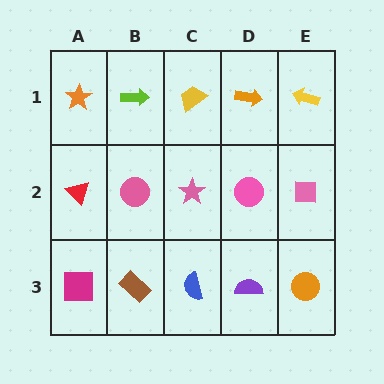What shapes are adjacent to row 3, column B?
A pink circle (row 2, column B), a magenta square (row 3, column A), a blue semicircle (row 3, column C).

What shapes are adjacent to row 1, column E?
A pink square (row 2, column E), an orange arrow (row 1, column D).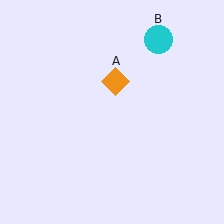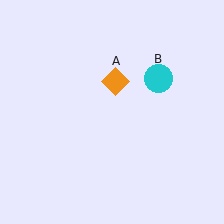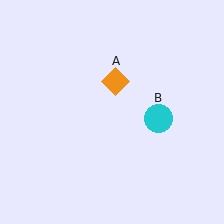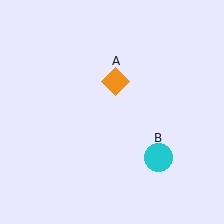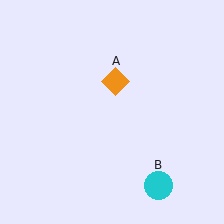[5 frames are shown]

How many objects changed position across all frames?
1 object changed position: cyan circle (object B).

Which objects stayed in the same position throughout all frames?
Orange diamond (object A) remained stationary.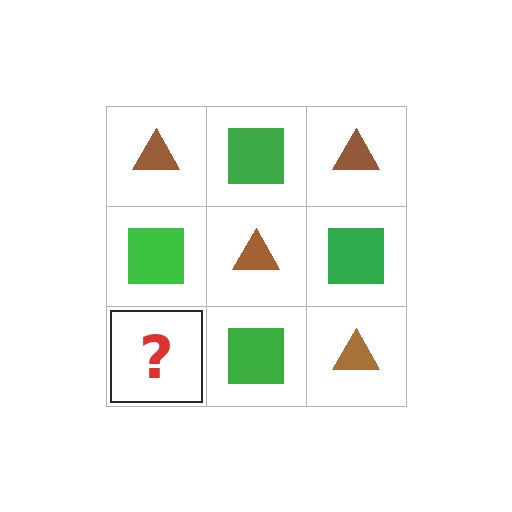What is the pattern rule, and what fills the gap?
The rule is that it alternates brown triangle and green square in a checkerboard pattern. The gap should be filled with a brown triangle.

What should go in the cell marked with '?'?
The missing cell should contain a brown triangle.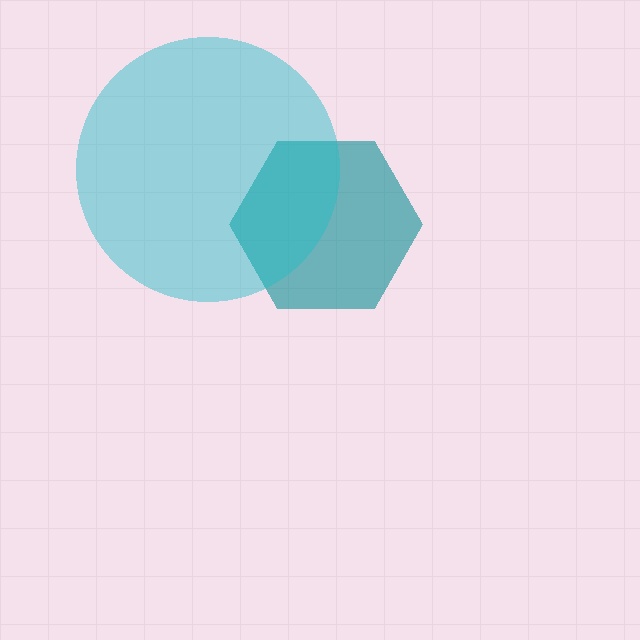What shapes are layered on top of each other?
The layered shapes are: a teal hexagon, a cyan circle.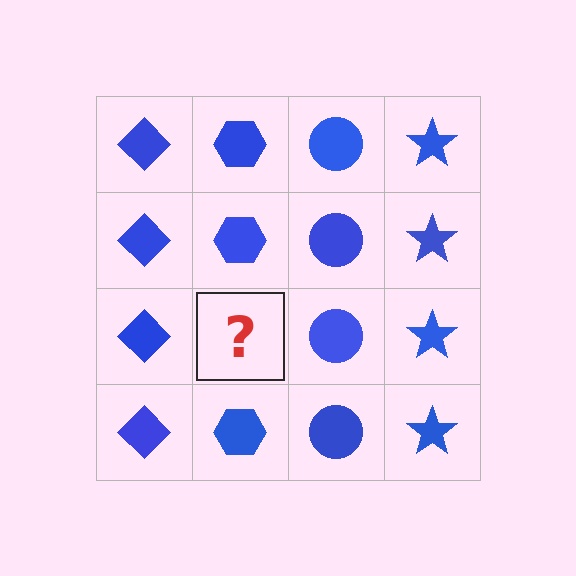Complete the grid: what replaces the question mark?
The question mark should be replaced with a blue hexagon.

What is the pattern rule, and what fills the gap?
The rule is that each column has a consistent shape. The gap should be filled with a blue hexagon.